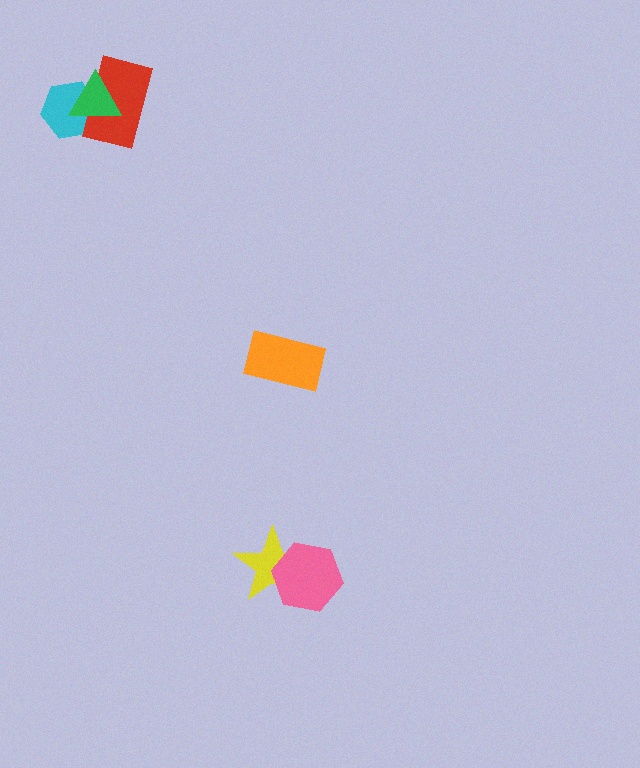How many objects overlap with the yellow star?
1 object overlaps with the yellow star.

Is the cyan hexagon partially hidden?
Yes, it is partially covered by another shape.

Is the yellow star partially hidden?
Yes, it is partially covered by another shape.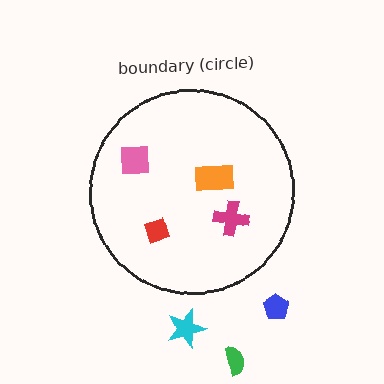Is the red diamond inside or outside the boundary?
Inside.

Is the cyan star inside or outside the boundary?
Outside.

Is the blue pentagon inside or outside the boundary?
Outside.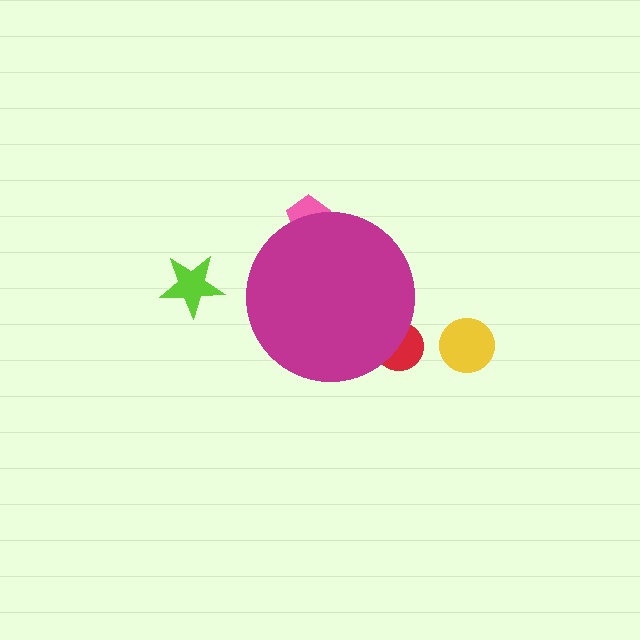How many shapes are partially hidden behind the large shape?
2 shapes are partially hidden.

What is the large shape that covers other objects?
A magenta circle.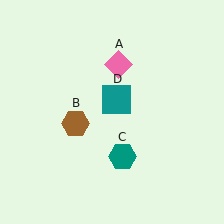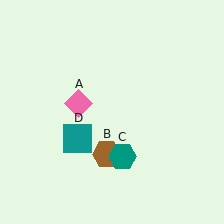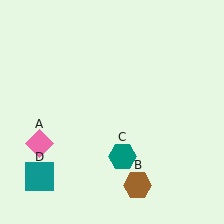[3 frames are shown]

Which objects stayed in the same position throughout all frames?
Teal hexagon (object C) remained stationary.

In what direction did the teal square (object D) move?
The teal square (object D) moved down and to the left.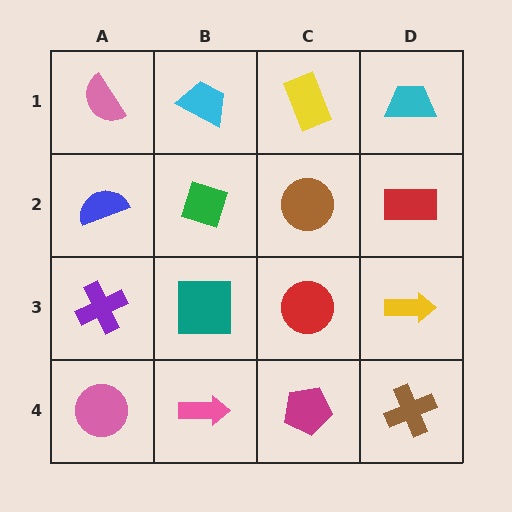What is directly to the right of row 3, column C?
A yellow arrow.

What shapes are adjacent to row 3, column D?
A red rectangle (row 2, column D), a brown cross (row 4, column D), a red circle (row 3, column C).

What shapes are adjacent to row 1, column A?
A blue semicircle (row 2, column A), a cyan trapezoid (row 1, column B).